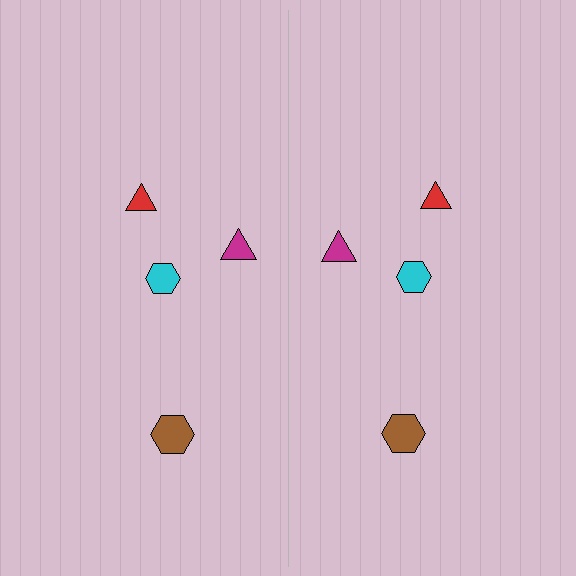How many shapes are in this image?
There are 8 shapes in this image.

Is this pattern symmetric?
Yes, this pattern has bilateral (reflection) symmetry.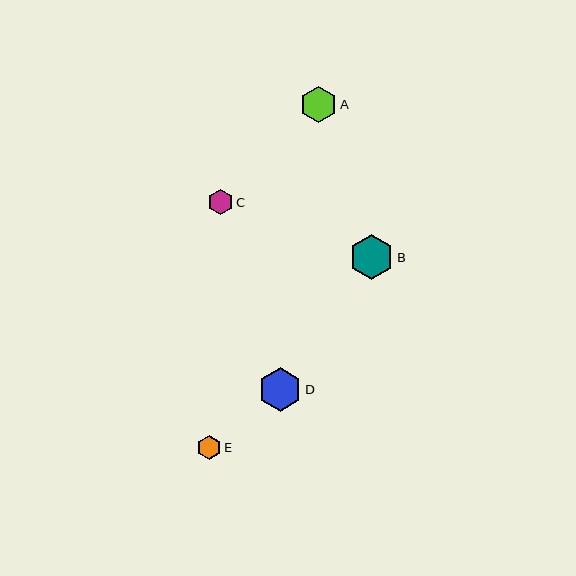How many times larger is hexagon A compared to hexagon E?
Hexagon A is approximately 1.5 times the size of hexagon E.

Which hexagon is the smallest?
Hexagon E is the smallest with a size of approximately 24 pixels.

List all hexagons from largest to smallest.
From largest to smallest: B, D, A, C, E.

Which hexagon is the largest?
Hexagon B is the largest with a size of approximately 45 pixels.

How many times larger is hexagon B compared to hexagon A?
Hexagon B is approximately 1.2 times the size of hexagon A.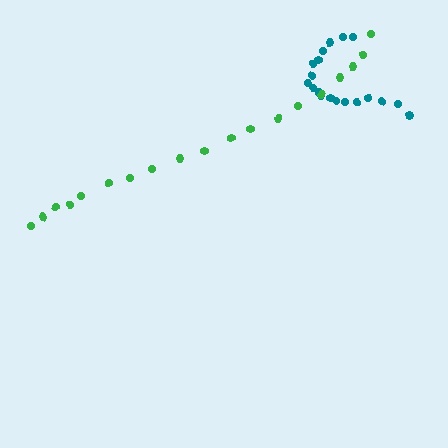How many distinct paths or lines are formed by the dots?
There are 2 distinct paths.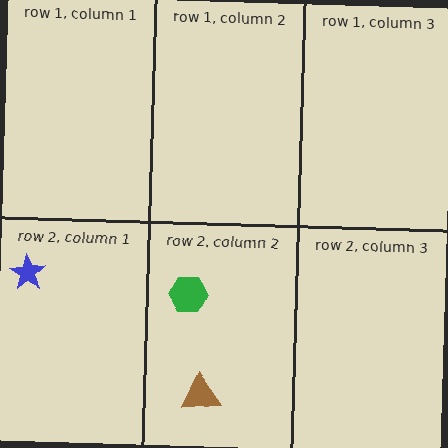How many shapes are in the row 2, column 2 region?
2.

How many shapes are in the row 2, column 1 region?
1.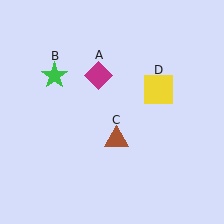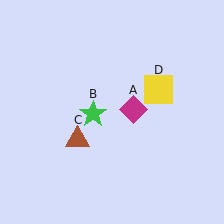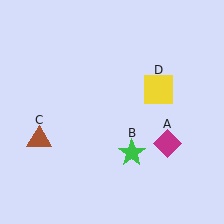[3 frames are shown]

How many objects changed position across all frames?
3 objects changed position: magenta diamond (object A), green star (object B), brown triangle (object C).